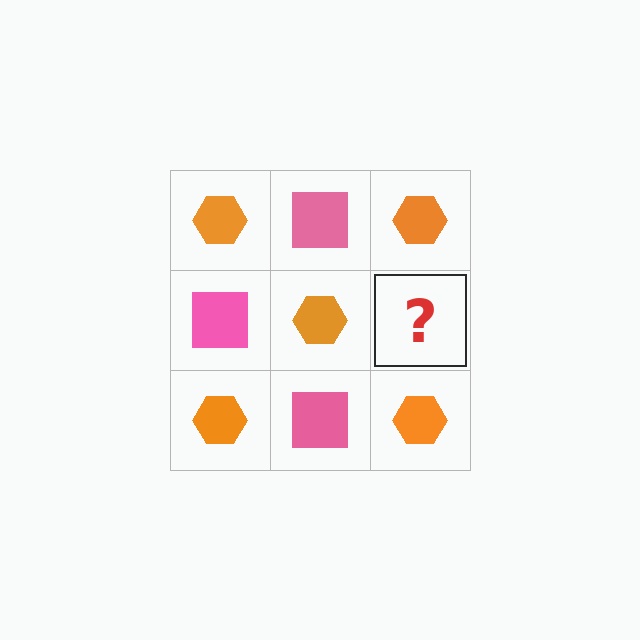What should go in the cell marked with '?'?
The missing cell should contain a pink square.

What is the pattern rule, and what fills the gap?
The rule is that it alternates orange hexagon and pink square in a checkerboard pattern. The gap should be filled with a pink square.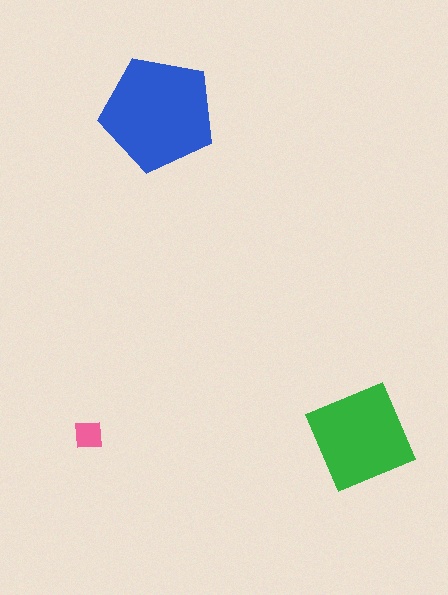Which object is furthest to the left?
The pink square is leftmost.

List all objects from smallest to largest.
The pink square, the green square, the blue pentagon.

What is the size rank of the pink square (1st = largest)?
3rd.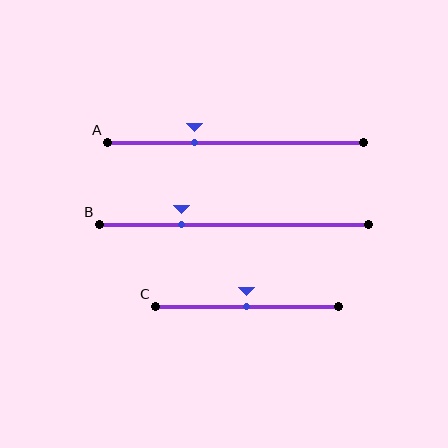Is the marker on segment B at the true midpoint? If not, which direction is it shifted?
No, the marker on segment B is shifted to the left by about 19% of the segment length.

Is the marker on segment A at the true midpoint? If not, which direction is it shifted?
No, the marker on segment A is shifted to the left by about 16% of the segment length.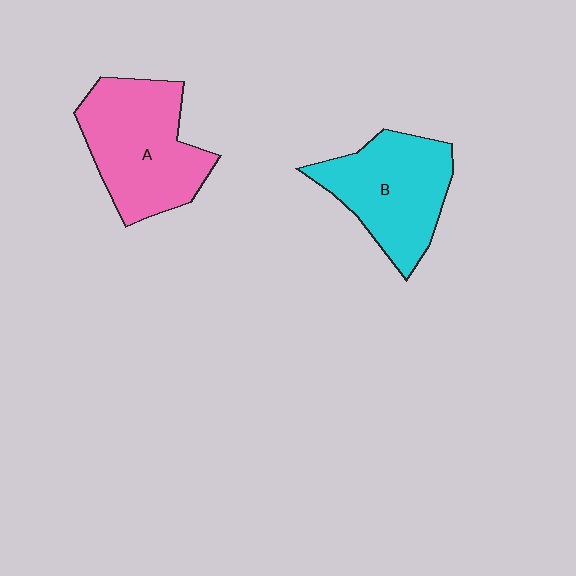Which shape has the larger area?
Shape A (pink).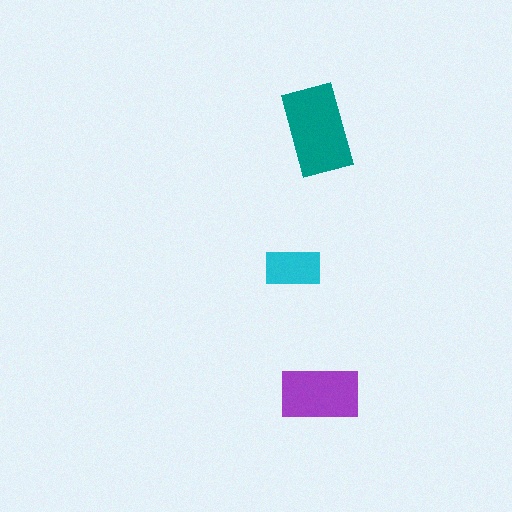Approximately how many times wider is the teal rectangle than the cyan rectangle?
About 1.5 times wider.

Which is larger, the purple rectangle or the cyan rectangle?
The purple one.